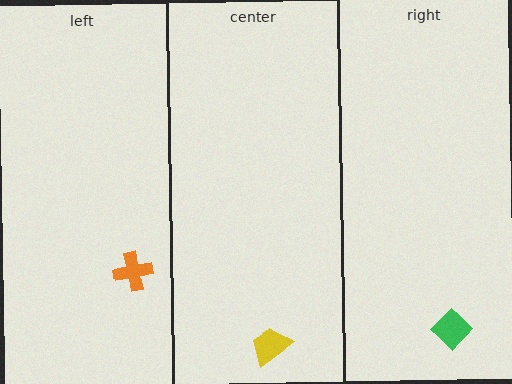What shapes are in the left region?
The orange cross.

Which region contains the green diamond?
The right region.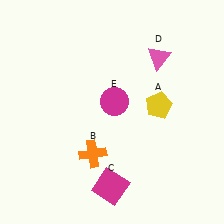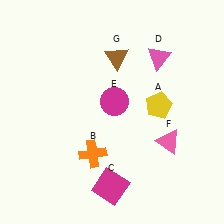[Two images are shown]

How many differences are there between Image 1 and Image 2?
There are 2 differences between the two images.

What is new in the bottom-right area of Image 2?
A pink triangle (F) was added in the bottom-right area of Image 2.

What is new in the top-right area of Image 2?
A brown triangle (G) was added in the top-right area of Image 2.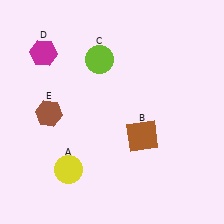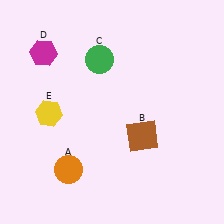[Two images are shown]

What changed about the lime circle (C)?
In Image 1, C is lime. In Image 2, it changed to green.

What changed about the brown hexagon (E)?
In Image 1, E is brown. In Image 2, it changed to yellow.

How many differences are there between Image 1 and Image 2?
There are 3 differences between the two images.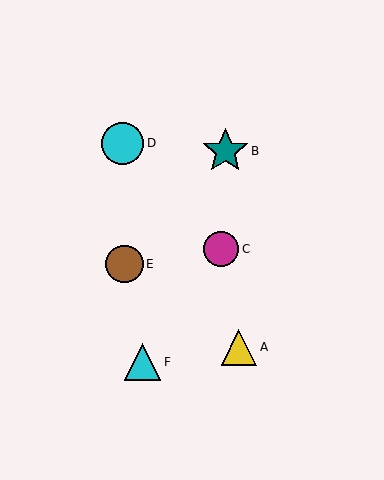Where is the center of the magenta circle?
The center of the magenta circle is at (221, 249).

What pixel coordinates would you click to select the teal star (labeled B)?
Click at (225, 151) to select the teal star B.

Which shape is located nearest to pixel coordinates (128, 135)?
The cyan circle (labeled D) at (123, 143) is nearest to that location.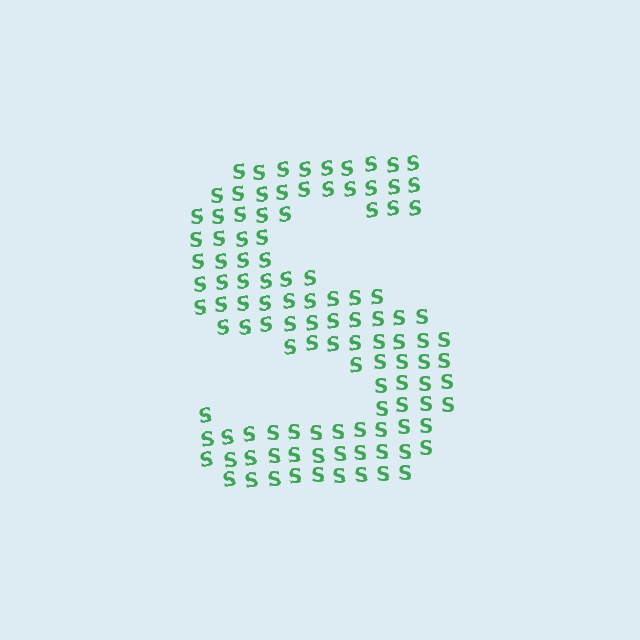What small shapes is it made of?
It is made of small letter S's.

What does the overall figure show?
The overall figure shows the letter S.